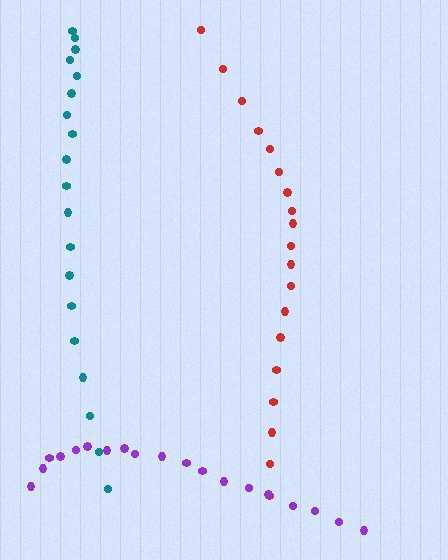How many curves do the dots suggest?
There are 3 distinct paths.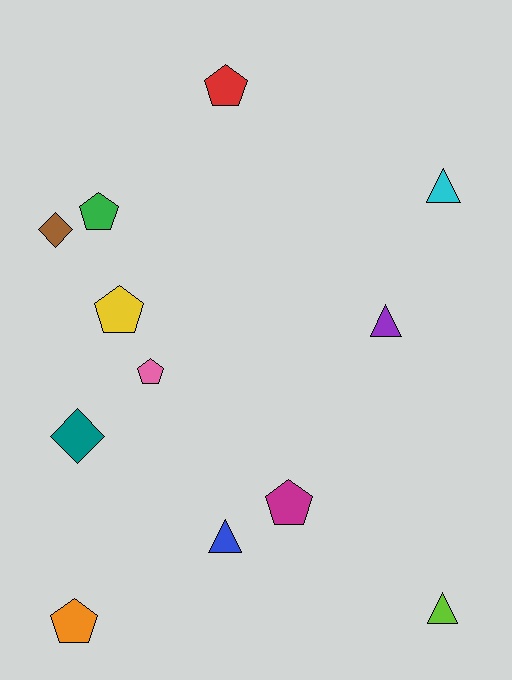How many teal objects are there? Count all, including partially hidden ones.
There is 1 teal object.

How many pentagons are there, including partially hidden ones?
There are 6 pentagons.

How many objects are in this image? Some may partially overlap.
There are 12 objects.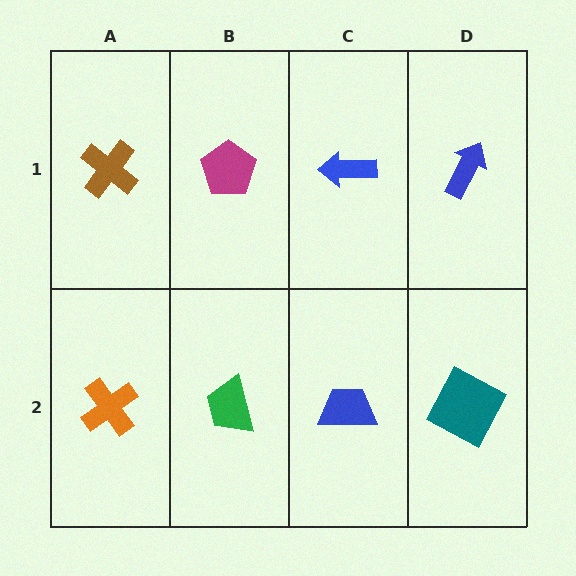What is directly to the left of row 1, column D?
A blue arrow.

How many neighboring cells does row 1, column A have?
2.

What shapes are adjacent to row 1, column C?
A blue trapezoid (row 2, column C), a magenta pentagon (row 1, column B), a blue arrow (row 1, column D).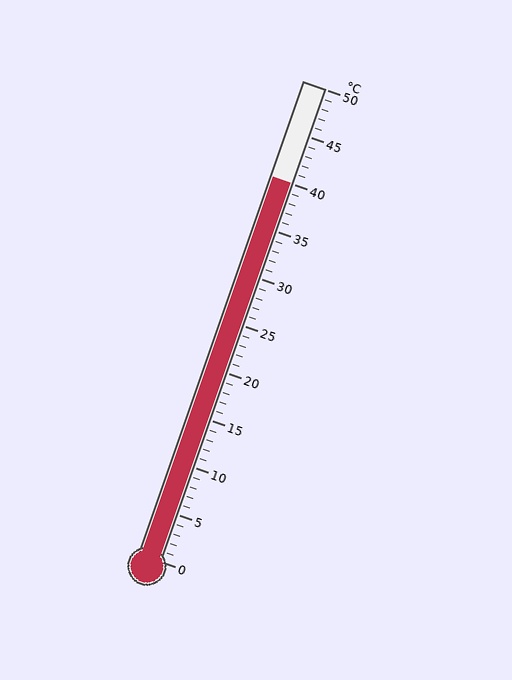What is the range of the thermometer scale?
The thermometer scale ranges from 0°C to 50°C.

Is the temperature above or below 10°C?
The temperature is above 10°C.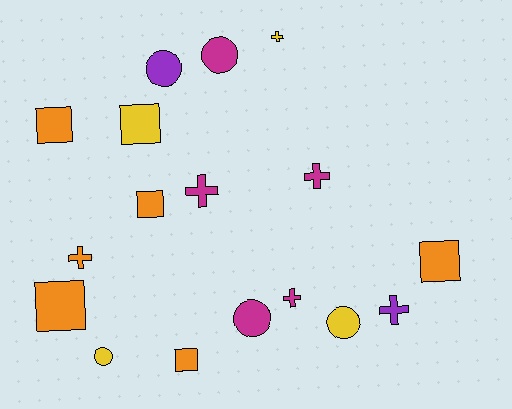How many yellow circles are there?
There are 2 yellow circles.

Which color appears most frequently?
Orange, with 6 objects.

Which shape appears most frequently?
Cross, with 6 objects.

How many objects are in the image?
There are 17 objects.